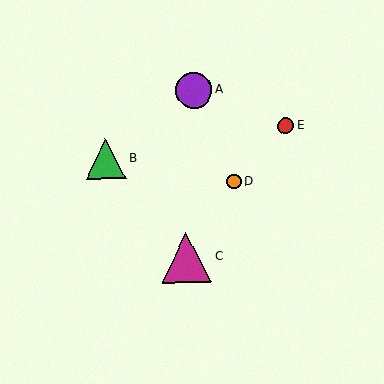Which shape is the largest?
The magenta triangle (labeled C) is the largest.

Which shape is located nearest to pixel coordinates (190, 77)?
The purple circle (labeled A) at (194, 90) is nearest to that location.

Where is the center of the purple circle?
The center of the purple circle is at (194, 90).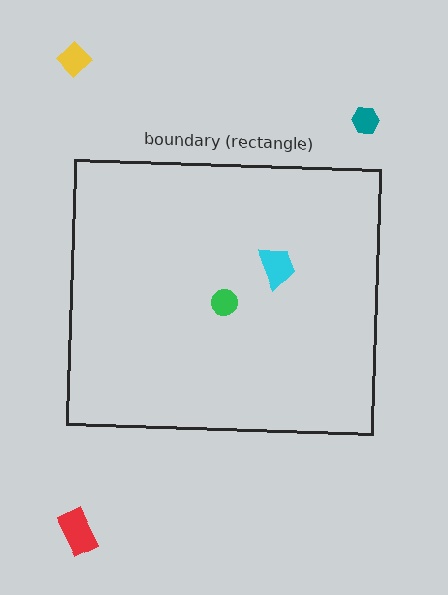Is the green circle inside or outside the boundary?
Inside.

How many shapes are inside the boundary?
2 inside, 3 outside.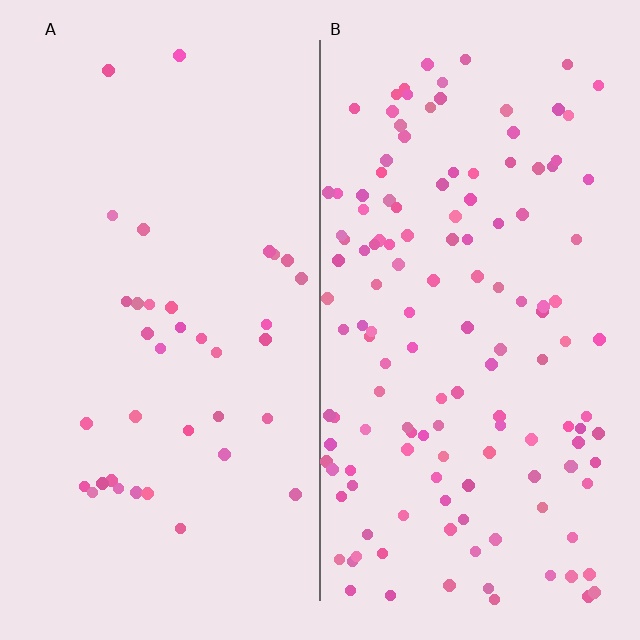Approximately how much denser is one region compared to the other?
Approximately 3.8× — region B over region A.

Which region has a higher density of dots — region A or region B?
B (the right).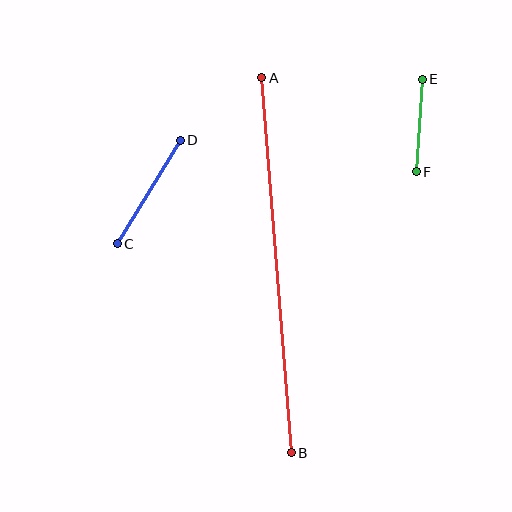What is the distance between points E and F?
The distance is approximately 93 pixels.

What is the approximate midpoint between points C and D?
The midpoint is at approximately (149, 192) pixels.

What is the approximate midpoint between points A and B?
The midpoint is at approximately (276, 265) pixels.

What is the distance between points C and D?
The distance is approximately 121 pixels.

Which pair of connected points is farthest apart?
Points A and B are farthest apart.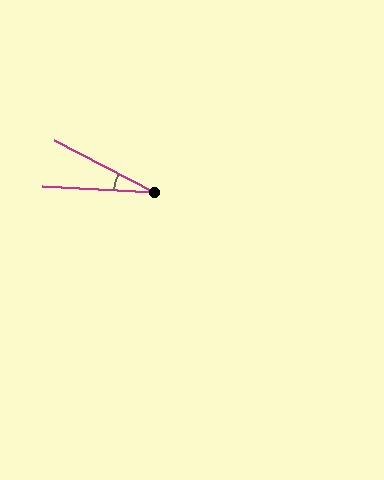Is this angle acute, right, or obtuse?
It is acute.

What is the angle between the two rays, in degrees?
Approximately 25 degrees.